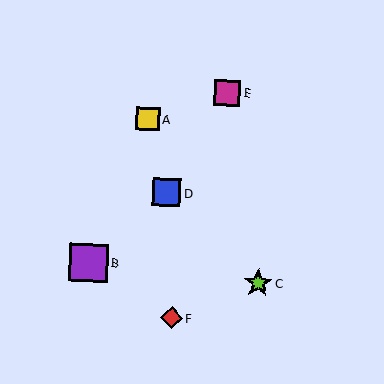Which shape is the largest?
The purple square (labeled B) is the largest.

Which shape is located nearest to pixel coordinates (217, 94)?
The magenta square (labeled E) at (227, 93) is nearest to that location.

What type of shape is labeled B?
Shape B is a purple square.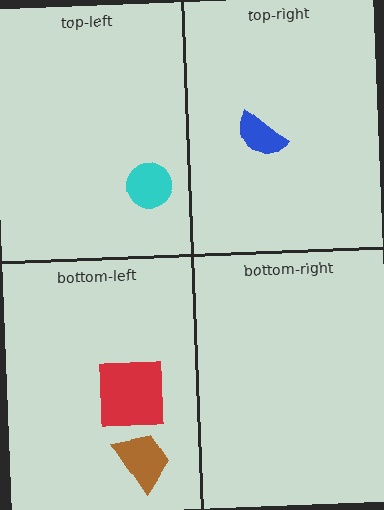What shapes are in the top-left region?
The cyan circle.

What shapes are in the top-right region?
The blue semicircle.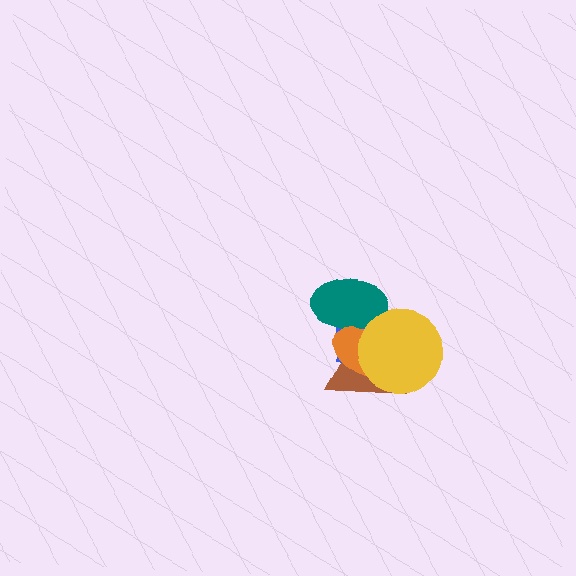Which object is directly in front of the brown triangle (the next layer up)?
The blue pentagon is directly in front of the brown triangle.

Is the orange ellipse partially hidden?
Yes, it is partially covered by another shape.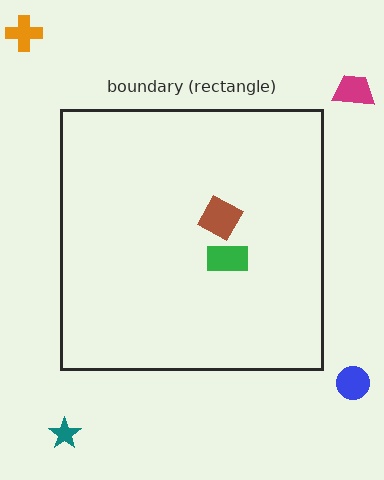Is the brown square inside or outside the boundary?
Inside.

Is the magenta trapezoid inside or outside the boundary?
Outside.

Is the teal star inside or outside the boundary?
Outside.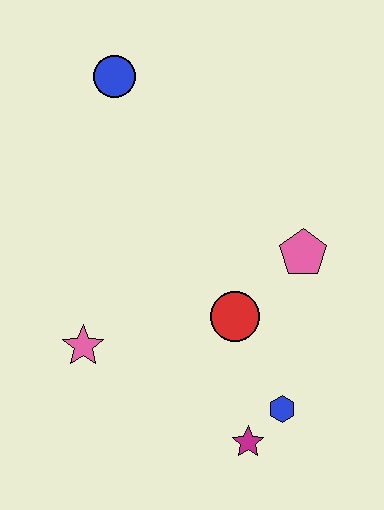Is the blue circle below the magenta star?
No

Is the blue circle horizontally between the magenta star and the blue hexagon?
No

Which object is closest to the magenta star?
The blue hexagon is closest to the magenta star.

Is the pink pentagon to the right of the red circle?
Yes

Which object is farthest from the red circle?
The blue circle is farthest from the red circle.